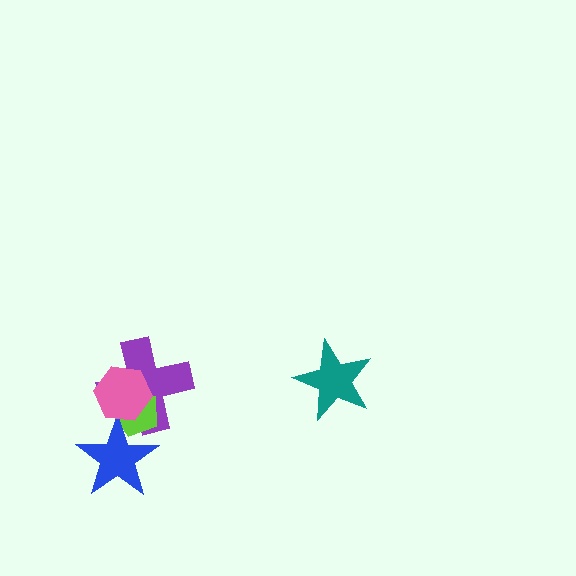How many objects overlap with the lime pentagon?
3 objects overlap with the lime pentagon.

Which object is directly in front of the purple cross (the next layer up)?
The lime pentagon is directly in front of the purple cross.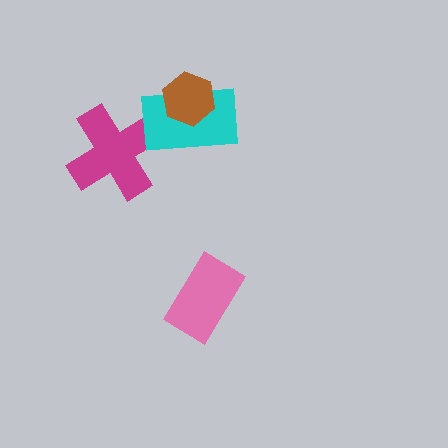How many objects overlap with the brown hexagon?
1 object overlaps with the brown hexagon.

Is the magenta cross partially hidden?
Yes, it is partially covered by another shape.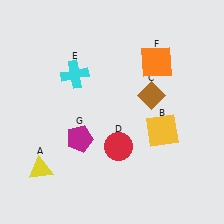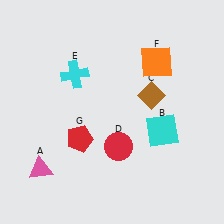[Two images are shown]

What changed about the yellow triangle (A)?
In Image 1, A is yellow. In Image 2, it changed to pink.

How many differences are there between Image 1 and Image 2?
There are 3 differences between the two images.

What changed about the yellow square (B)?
In Image 1, B is yellow. In Image 2, it changed to cyan.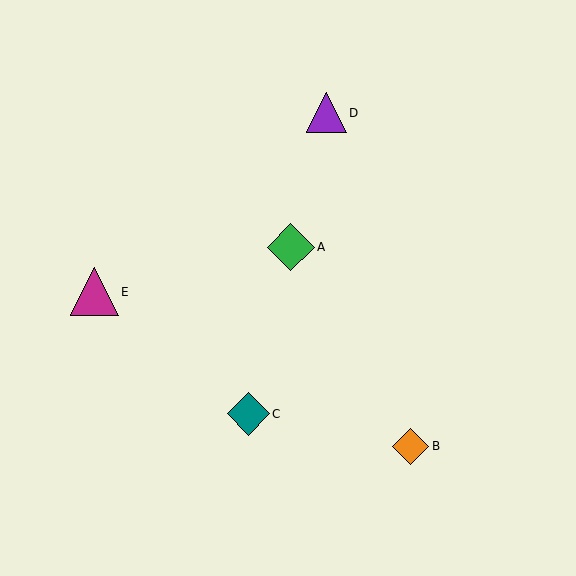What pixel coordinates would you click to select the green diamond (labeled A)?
Click at (291, 247) to select the green diamond A.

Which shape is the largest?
The magenta triangle (labeled E) is the largest.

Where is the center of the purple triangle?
The center of the purple triangle is at (326, 113).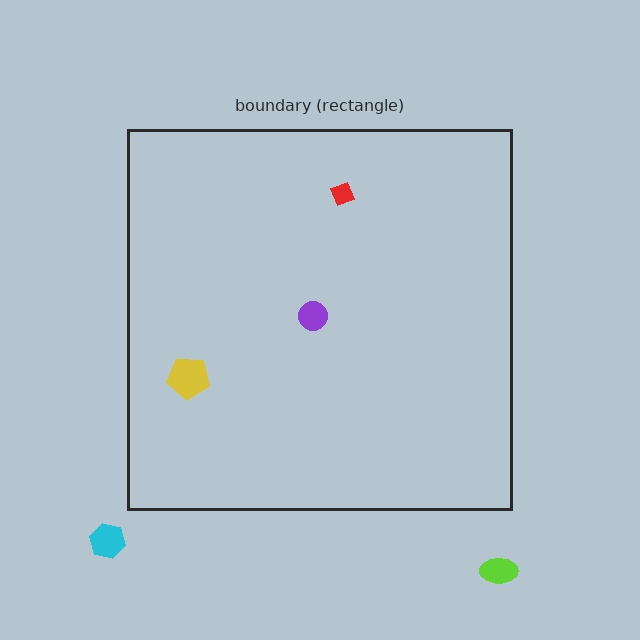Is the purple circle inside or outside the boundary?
Inside.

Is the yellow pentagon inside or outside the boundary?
Inside.